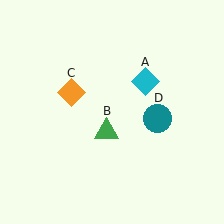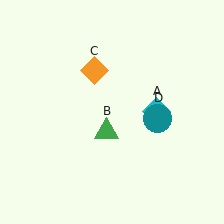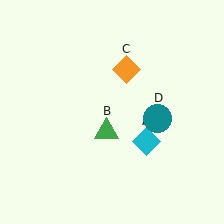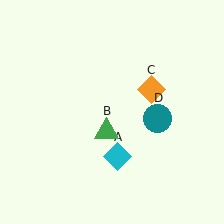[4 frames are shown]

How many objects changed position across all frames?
2 objects changed position: cyan diamond (object A), orange diamond (object C).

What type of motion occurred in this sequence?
The cyan diamond (object A), orange diamond (object C) rotated clockwise around the center of the scene.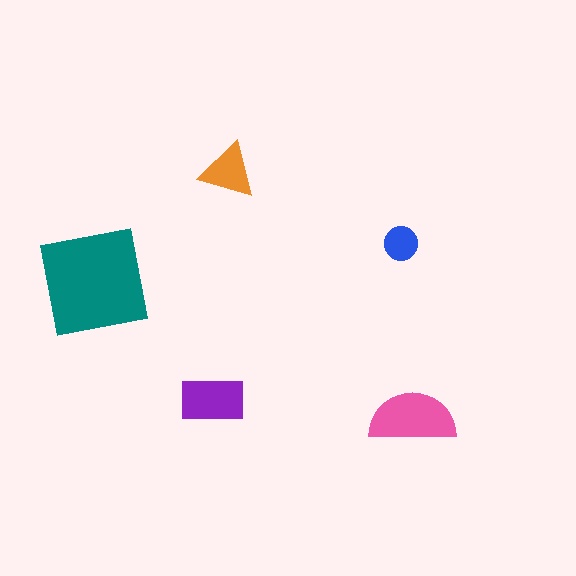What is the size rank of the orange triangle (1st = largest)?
4th.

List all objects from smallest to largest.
The blue circle, the orange triangle, the purple rectangle, the pink semicircle, the teal square.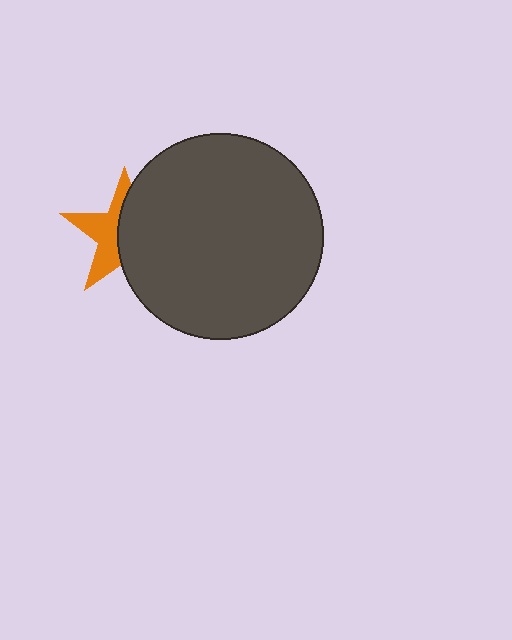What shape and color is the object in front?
The object in front is a dark gray circle.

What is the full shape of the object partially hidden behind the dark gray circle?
The partially hidden object is an orange star.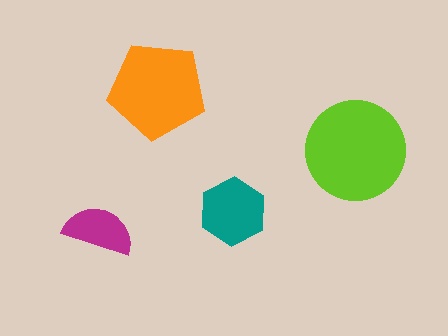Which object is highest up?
The orange pentagon is topmost.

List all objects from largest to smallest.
The lime circle, the orange pentagon, the teal hexagon, the magenta semicircle.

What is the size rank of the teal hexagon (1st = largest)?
3rd.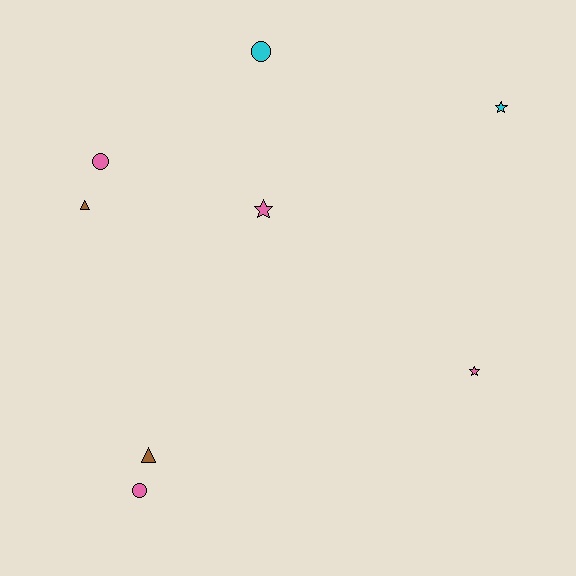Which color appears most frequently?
Pink, with 4 objects.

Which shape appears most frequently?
Star, with 3 objects.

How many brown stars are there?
There are no brown stars.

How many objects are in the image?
There are 8 objects.